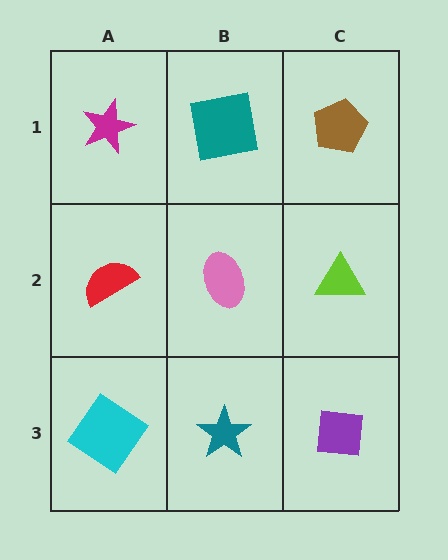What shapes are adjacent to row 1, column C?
A lime triangle (row 2, column C), a teal square (row 1, column B).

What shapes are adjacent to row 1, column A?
A red semicircle (row 2, column A), a teal square (row 1, column B).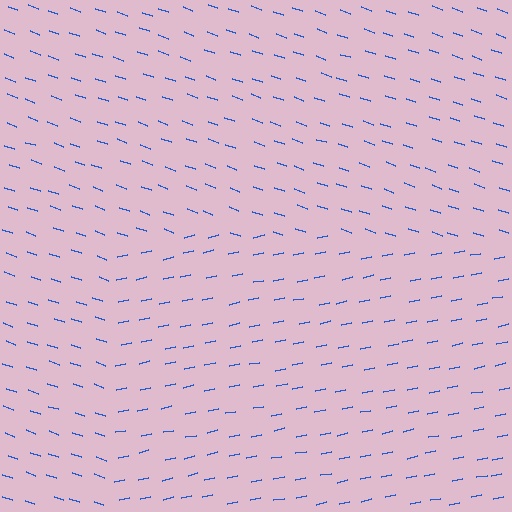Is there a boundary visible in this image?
Yes, there is a texture boundary formed by a change in line orientation.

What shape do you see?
I see a rectangle.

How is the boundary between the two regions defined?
The boundary is defined purely by a change in line orientation (approximately 31 degrees difference). All lines are the same color and thickness.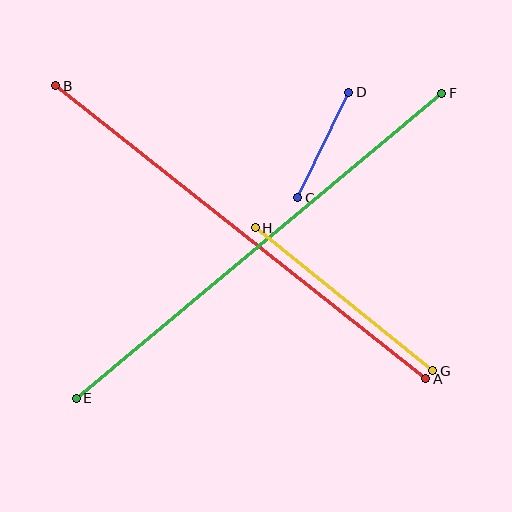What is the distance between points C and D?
The distance is approximately 117 pixels.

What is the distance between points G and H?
The distance is approximately 228 pixels.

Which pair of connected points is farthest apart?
Points E and F are farthest apart.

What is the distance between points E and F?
The distance is approximately 476 pixels.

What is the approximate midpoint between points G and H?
The midpoint is at approximately (344, 299) pixels.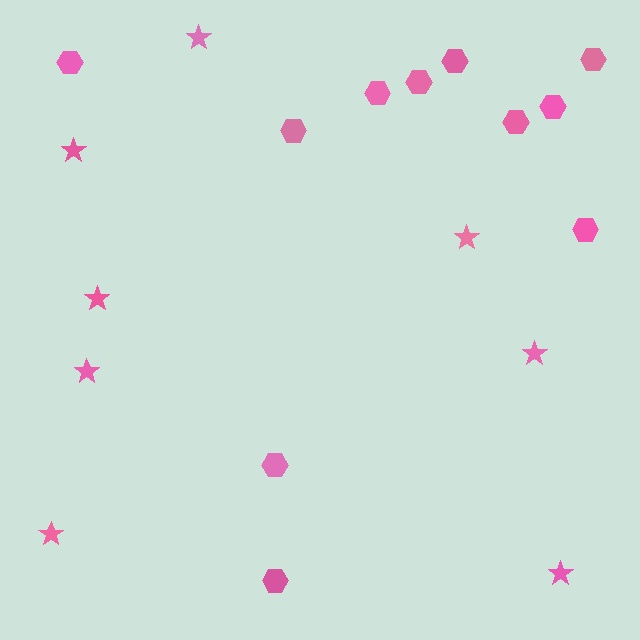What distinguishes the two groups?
There are 2 groups: one group of stars (8) and one group of hexagons (11).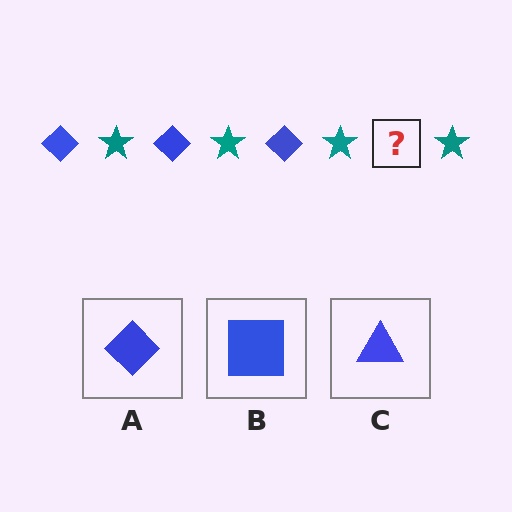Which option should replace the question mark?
Option A.